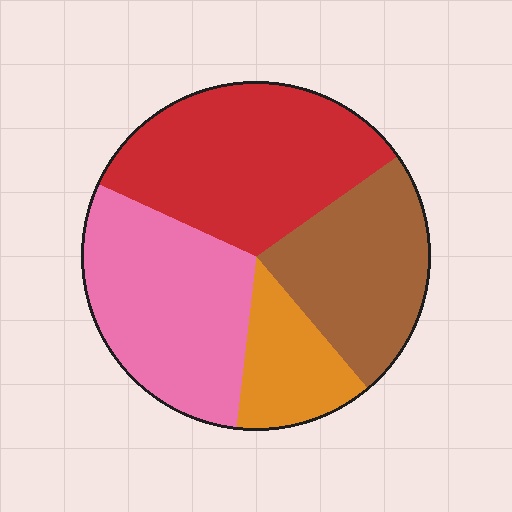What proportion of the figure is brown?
Brown covers 24% of the figure.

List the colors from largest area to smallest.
From largest to smallest: red, pink, brown, orange.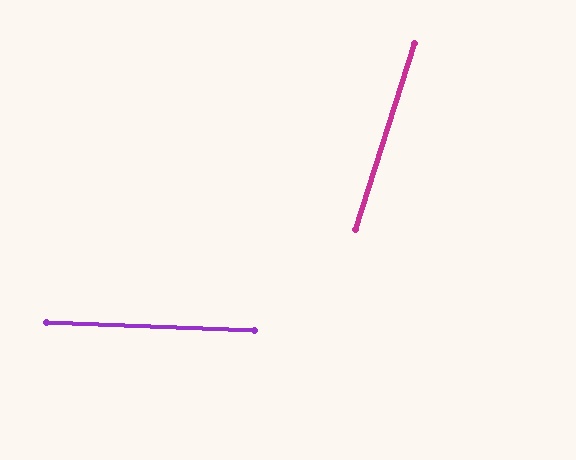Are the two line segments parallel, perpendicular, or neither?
Neither parallel nor perpendicular — they differ by about 74°.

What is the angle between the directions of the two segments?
Approximately 74 degrees.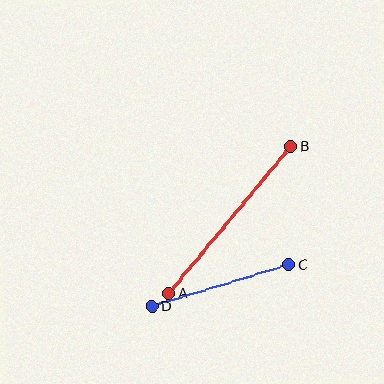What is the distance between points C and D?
The distance is approximately 143 pixels.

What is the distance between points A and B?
The distance is approximately 191 pixels.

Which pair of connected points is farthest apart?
Points A and B are farthest apart.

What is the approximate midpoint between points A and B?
The midpoint is at approximately (230, 220) pixels.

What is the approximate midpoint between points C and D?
The midpoint is at approximately (220, 286) pixels.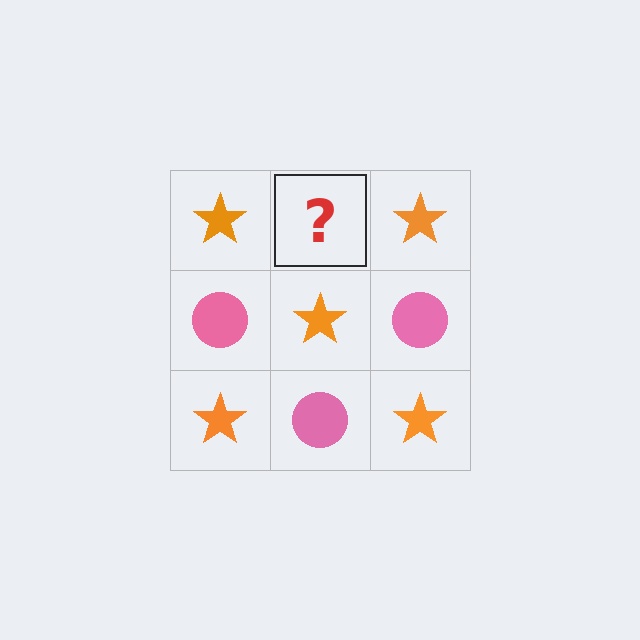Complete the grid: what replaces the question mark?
The question mark should be replaced with a pink circle.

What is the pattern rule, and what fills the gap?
The rule is that it alternates orange star and pink circle in a checkerboard pattern. The gap should be filled with a pink circle.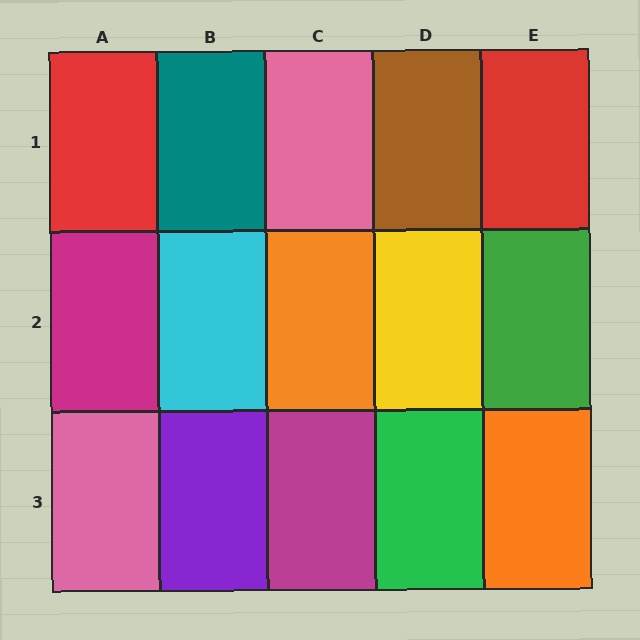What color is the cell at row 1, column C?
Pink.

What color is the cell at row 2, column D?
Yellow.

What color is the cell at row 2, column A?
Magenta.